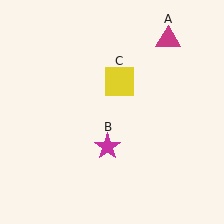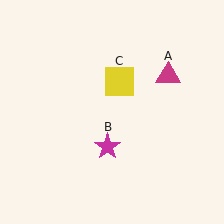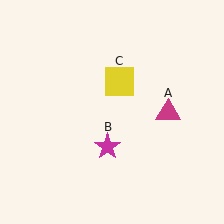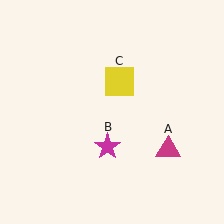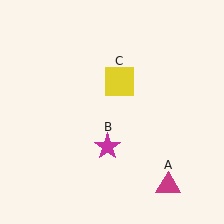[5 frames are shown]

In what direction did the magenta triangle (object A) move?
The magenta triangle (object A) moved down.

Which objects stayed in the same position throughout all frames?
Magenta star (object B) and yellow square (object C) remained stationary.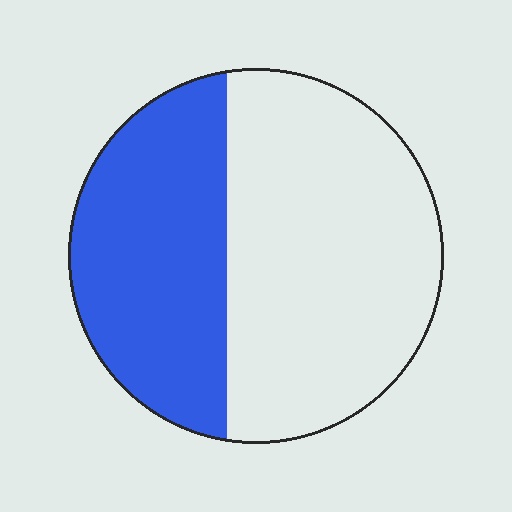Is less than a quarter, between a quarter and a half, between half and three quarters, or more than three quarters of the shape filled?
Between a quarter and a half.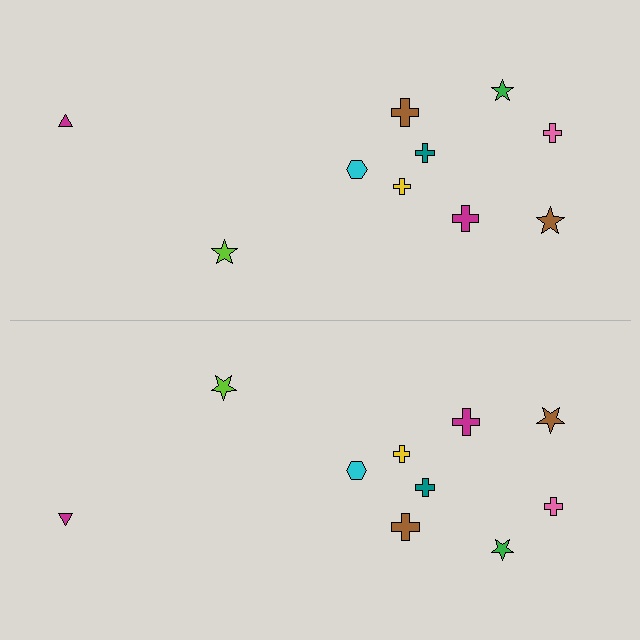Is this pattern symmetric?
Yes, this pattern has bilateral (reflection) symmetry.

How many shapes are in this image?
There are 20 shapes in this image.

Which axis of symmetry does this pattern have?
The pattern has a horizontal axis of symmetry running through the center of the image.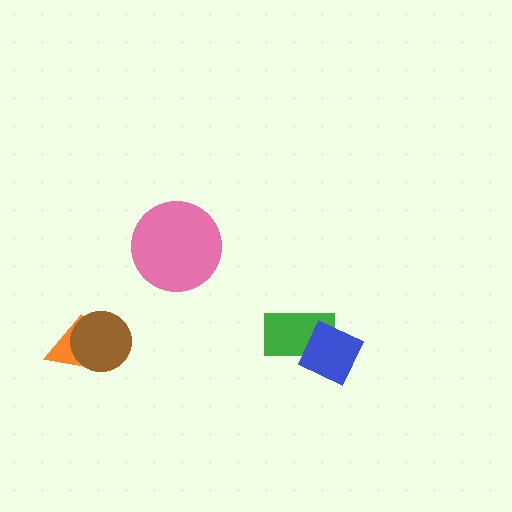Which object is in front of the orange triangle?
The brown circle is in front of the orange triangle.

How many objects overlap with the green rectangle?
1 object overlaps with the green rectangle.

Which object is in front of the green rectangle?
The blue diamond is in front of the green rectangle.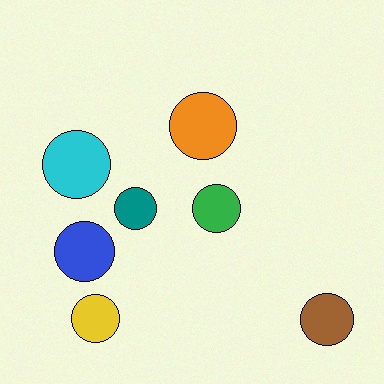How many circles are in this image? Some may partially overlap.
There are 7 circles.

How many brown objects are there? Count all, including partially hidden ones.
There is 1 brown object.